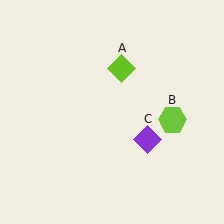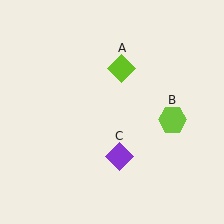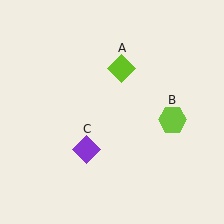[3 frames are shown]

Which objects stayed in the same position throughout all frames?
Lime diamond (object A) and lime hexagon (object B) remained stationary.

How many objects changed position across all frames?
1 object changed position: purple diamond (object C).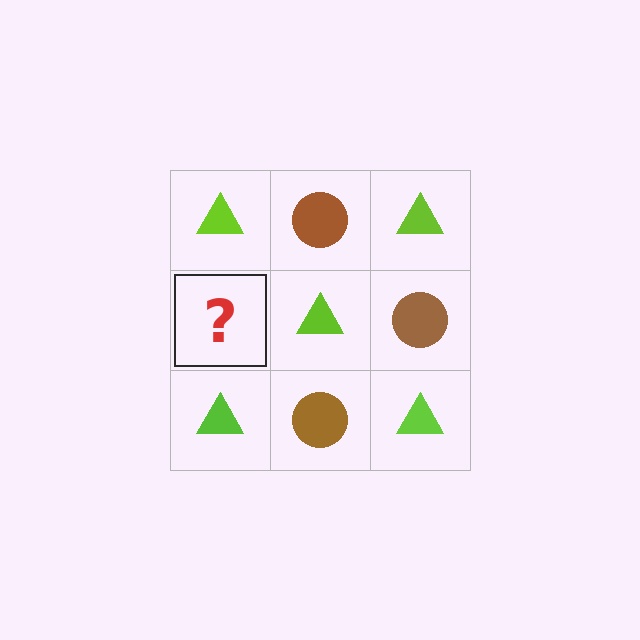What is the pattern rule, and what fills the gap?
The rule is that it alternates lime triangle and brown circle in a checkerboard pattern. The gap should be filled with a brown circle.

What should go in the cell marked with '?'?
The missing cell should contain a brown circle.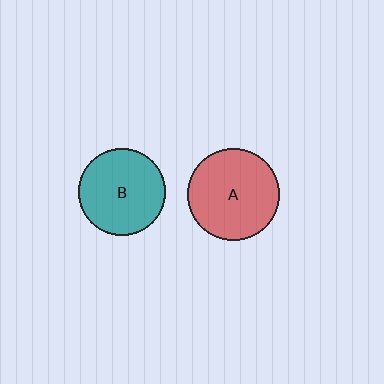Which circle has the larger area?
Circle A (red).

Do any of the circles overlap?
No, none of the circles overlap.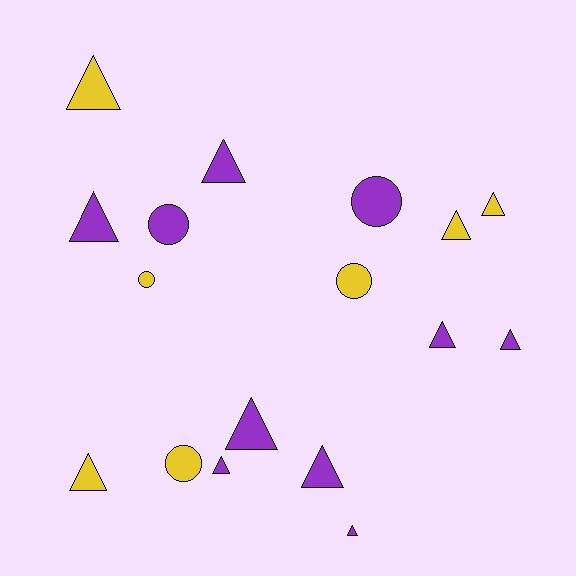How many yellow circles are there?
There are 3 yellow circles.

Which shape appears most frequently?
Triangle, with 12 objects.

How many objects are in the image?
There are 17 objects.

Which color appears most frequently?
Purple, with 10 objects.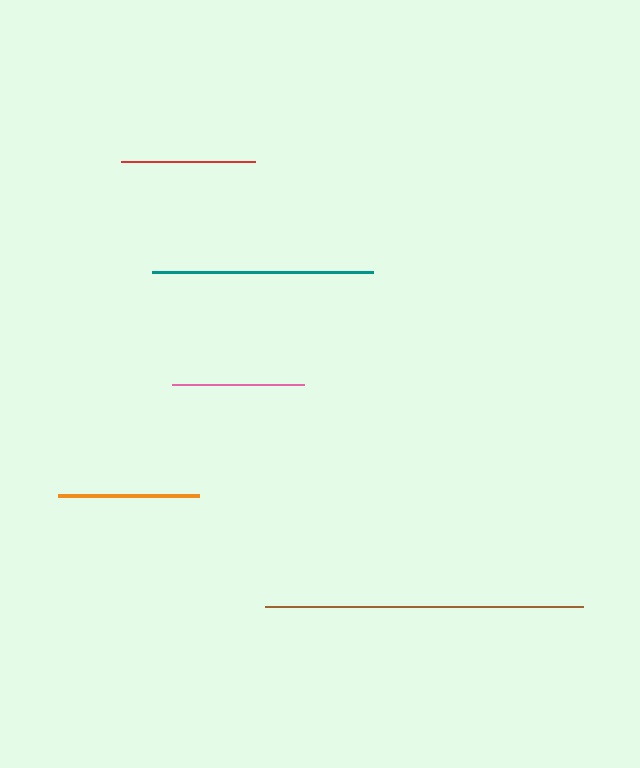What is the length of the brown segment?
The brown segment is approximately 317 pixels long.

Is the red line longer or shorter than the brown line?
The brown line is longer than the red line.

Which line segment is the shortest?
The pink line is the shortest at approximately 132 pixels.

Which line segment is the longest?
The brown line is the longest at approximately 317 pixels.